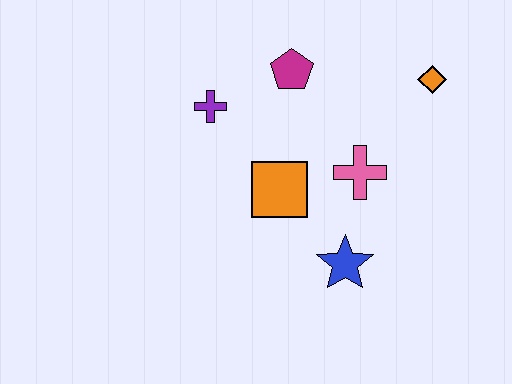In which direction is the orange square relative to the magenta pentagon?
The orange square is below the magenta pentagon.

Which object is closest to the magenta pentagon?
The purple cross is closest to the magenta pentagon.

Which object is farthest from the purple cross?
The orange diamond is farthest from the purple cross.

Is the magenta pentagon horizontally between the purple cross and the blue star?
Yes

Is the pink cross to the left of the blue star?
No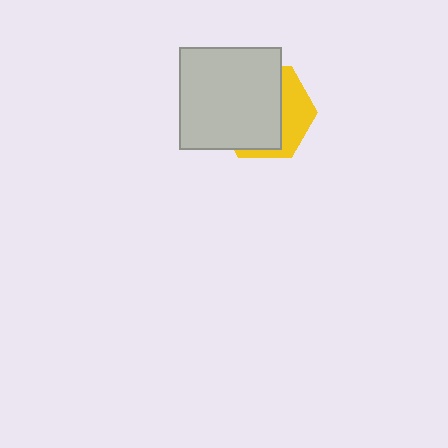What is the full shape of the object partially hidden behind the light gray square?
The partially hidden object is a yellow hexagon.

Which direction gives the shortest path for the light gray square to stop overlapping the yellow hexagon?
Moving toward the upper-left gives the shortest separation.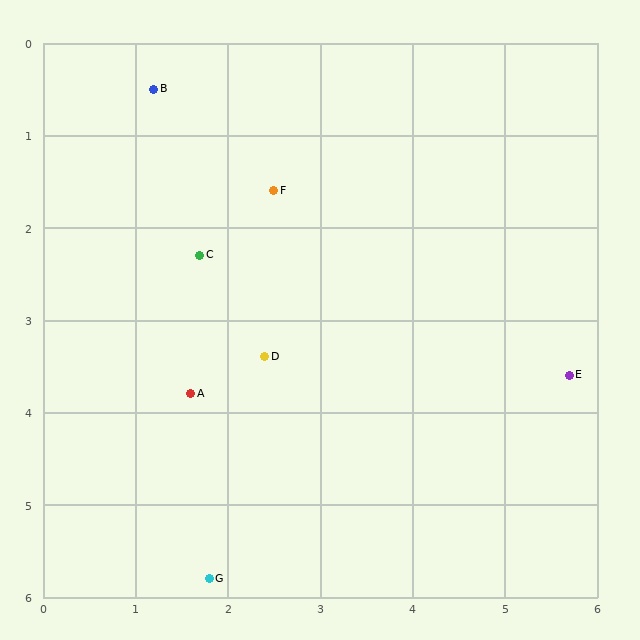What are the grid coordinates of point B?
Point B is at approximately (1.2, 0.5).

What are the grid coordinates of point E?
Point E is at approximately (5.7, 3.6).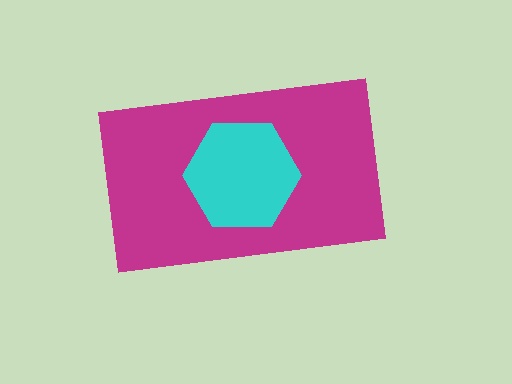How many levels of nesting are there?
2.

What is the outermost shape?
The magenta rectangle.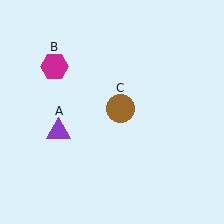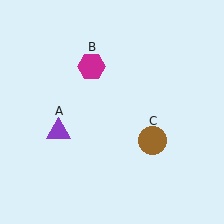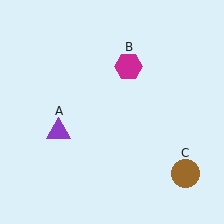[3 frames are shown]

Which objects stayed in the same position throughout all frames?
Purple triangle (object A) remained stationary.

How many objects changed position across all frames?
2 objects changed position: magenta hexagon (object B), brown circle (object C).